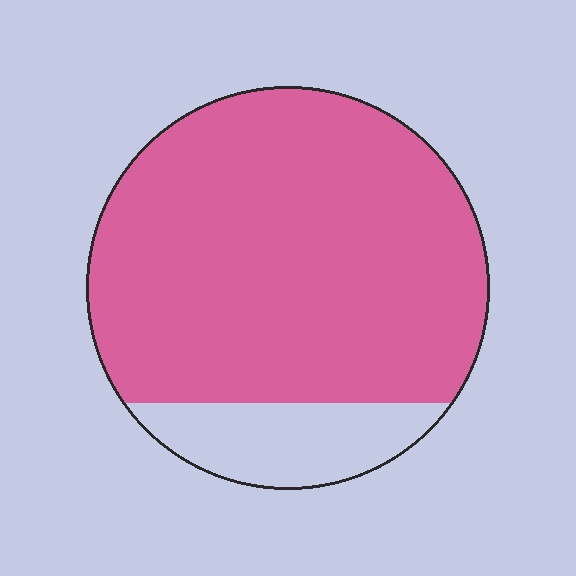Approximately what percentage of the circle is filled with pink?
Approximately 85%.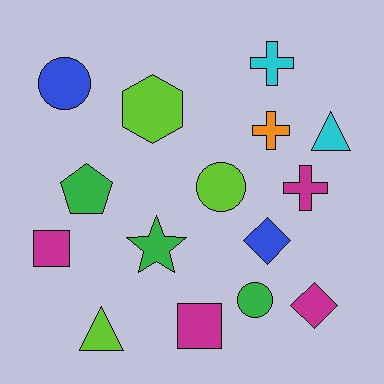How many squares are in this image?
There are 2 squares.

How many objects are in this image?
There are 15 objects.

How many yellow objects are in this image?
There are no yellow objects.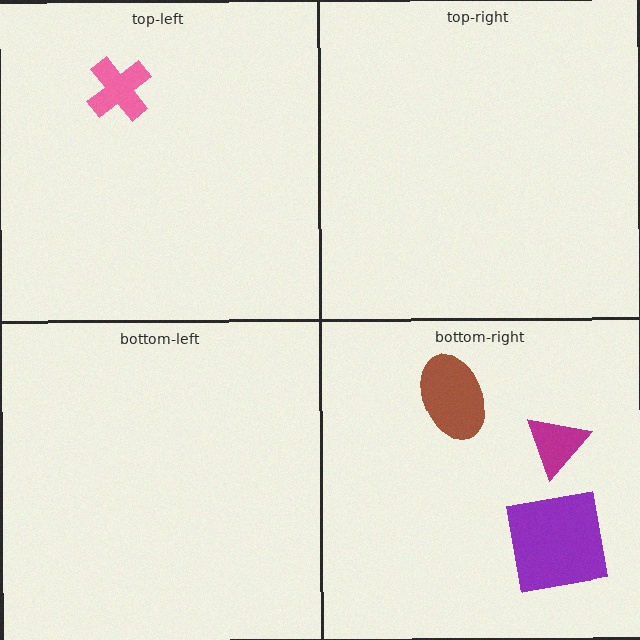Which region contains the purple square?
The bottom-right region.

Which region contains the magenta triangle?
The bottom-right region.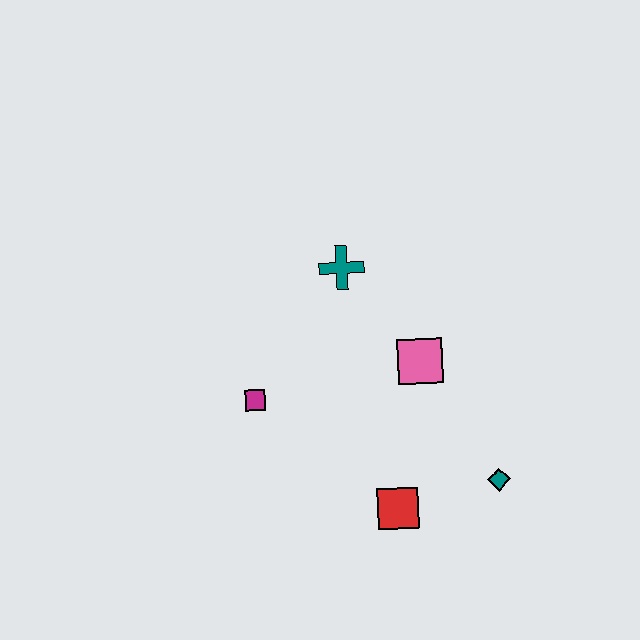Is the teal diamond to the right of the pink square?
Yes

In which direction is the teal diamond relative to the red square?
The teal diamond is to the right of the red square.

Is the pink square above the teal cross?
No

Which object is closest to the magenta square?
The teal cross is closest to the magenta square.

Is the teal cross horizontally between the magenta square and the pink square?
Yes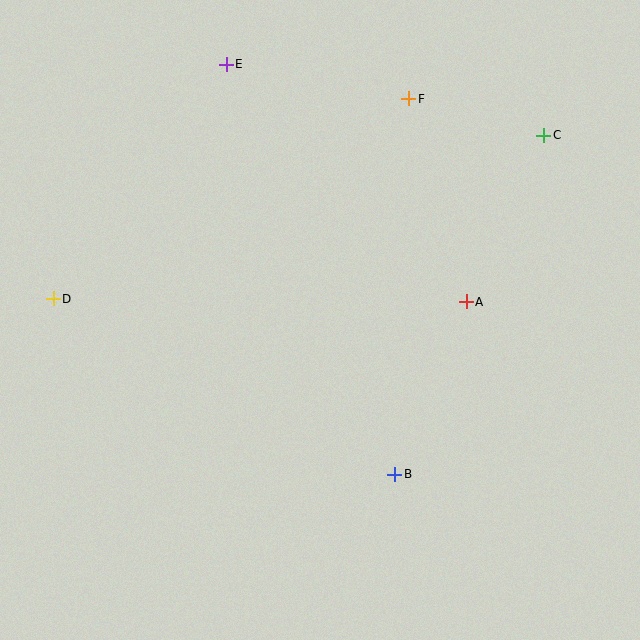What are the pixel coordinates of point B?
Point B is at (395, 474).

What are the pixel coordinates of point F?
Point F is at (409, 99).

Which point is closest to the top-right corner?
Point C is closest to the top-right corner.